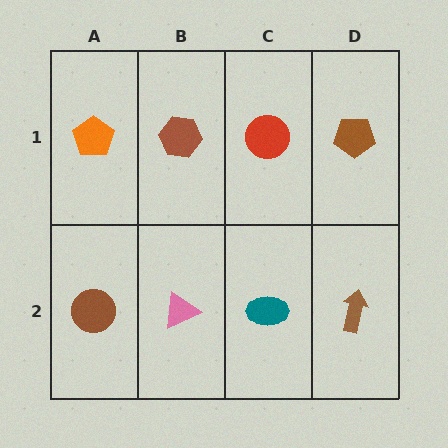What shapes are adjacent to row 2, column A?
An orange pentagon (row 1, column A), a pink triangle (row 2, column B).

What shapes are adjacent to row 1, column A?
A brown circle (row 2, column A), a brown hexagon (row 1, column B).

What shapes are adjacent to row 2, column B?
A brown hexagon (row 1, column B), a brown circle (row 2, column A), a teal ellipse (row 2, column C).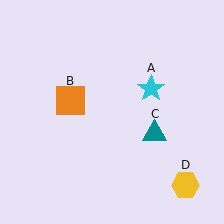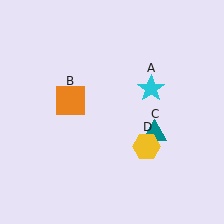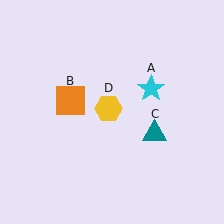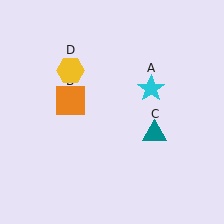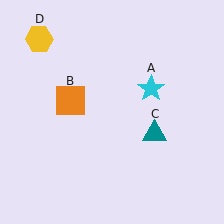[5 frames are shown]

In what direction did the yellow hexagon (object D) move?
The yellow hexagon (object D) moved up and to the left.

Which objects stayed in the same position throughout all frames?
Cyan star (object A) and orange square (object B) and teal triangle (object C) remained stationary.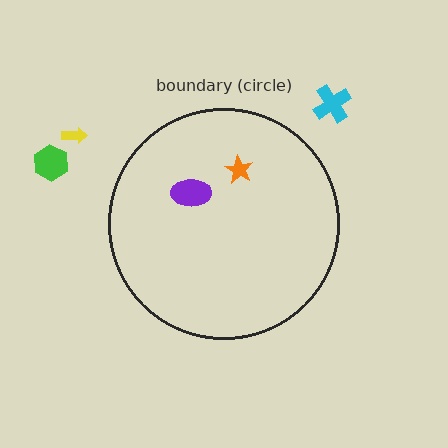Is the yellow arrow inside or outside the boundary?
Outside.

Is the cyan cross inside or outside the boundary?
Outside.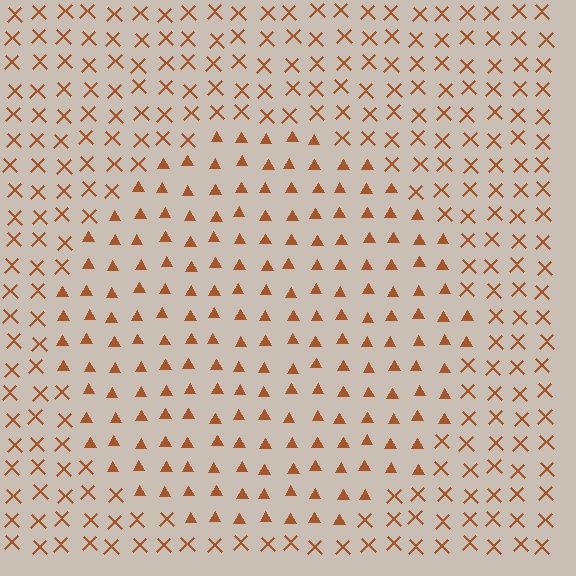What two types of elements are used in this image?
The image uses triangles inside the circle region and X marks outside it.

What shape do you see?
I see a circle.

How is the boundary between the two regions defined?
The boundary is defined by a change in element shape: triangles inside vs. X marks outside. All elements share the same color and spacing.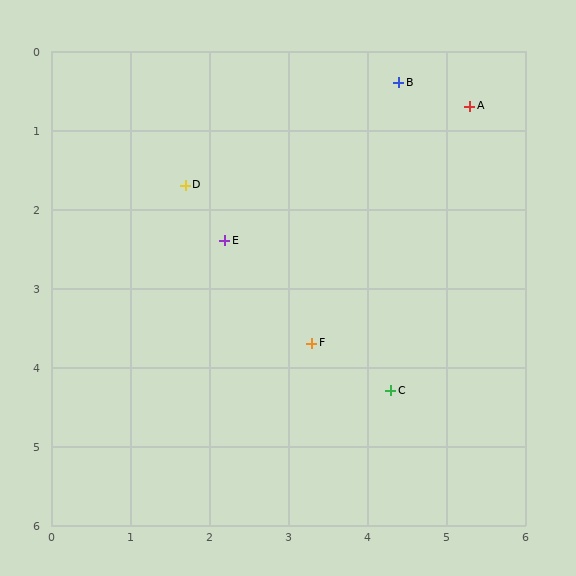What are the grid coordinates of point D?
Point D is at approximately (1.7, 1.7).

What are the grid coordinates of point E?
Point E is at approximately (2.2, 2.4).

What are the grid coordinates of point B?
Point B is at approximately (4.4, 0.4).